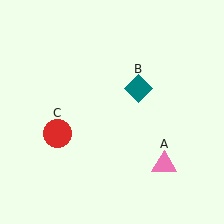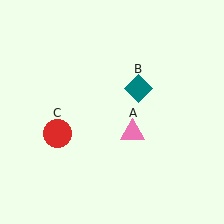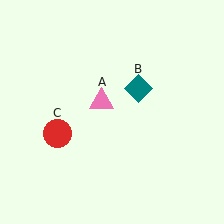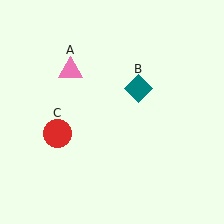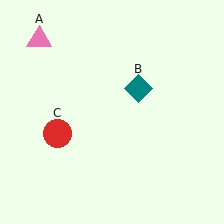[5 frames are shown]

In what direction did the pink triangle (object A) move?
The pink triangle (object A) moved up and to the left.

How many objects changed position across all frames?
1 object changed position: pink triangle (object A).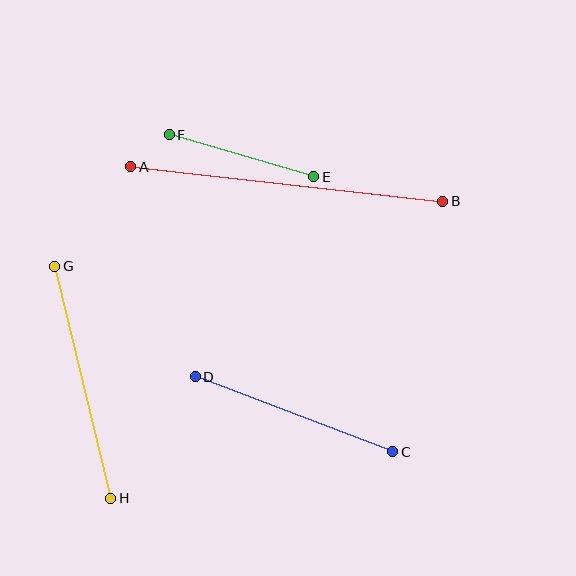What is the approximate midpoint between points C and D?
The midpoint is at approximately (294, 414) pixels.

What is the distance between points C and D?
The distance is approximately 211 pixels.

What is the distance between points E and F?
The distance is approximately 150 pixels.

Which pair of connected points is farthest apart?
Points A and B are farthest apart.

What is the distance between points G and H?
The distance is approximately 239 pixels.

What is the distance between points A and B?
The distance is approximately 314 pixels.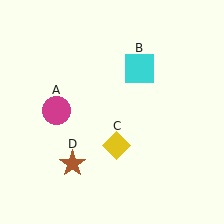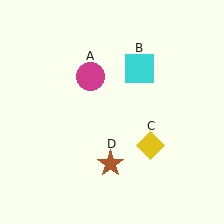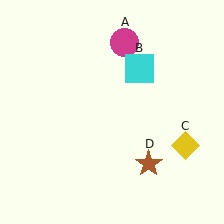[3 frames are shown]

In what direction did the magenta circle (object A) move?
The magenta circle (object A) moved up and to the right.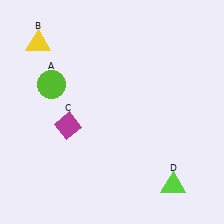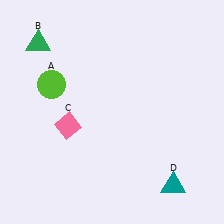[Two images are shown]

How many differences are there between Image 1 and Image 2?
There are 3 differences between the two images.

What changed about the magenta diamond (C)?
In Image 1, C is magenta. In Image 2, it changed to pink.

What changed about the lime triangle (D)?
In Image 1, D is lime. In Image 2, it changed to teal.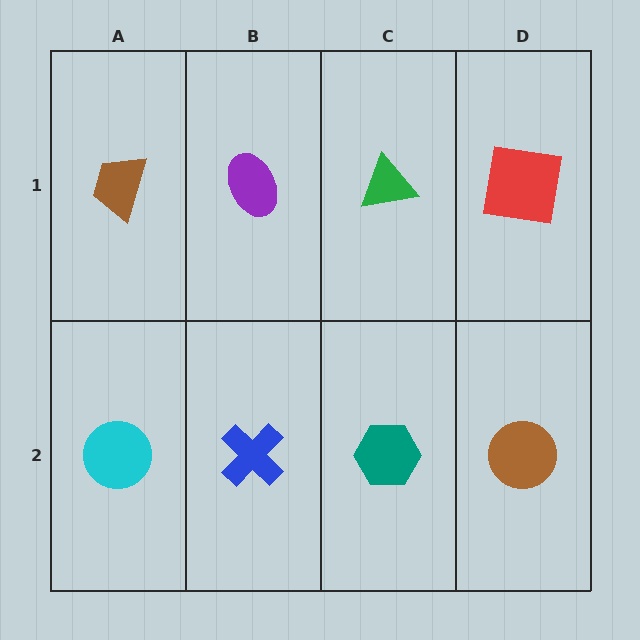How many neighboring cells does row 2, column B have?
3.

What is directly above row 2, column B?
A purple ellipse.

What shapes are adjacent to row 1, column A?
A cyan circle (row 2, column A), a purple ellipse (row 1, column B).